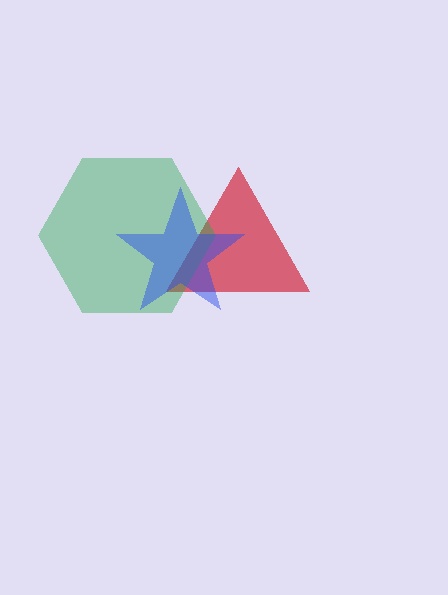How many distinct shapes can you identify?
There are 3 distinct shapes: a red triangle, a green hexagon, a blue star.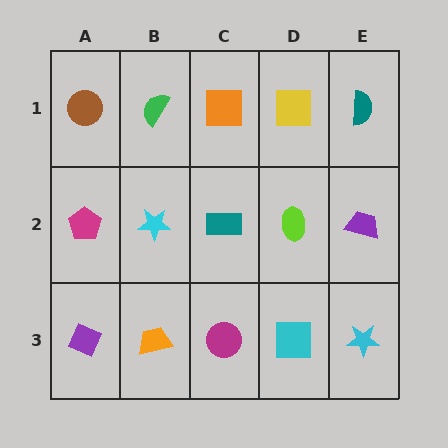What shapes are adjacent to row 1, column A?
A magenta pentagon (row 2, column A), a green semicircle (row 1, column B).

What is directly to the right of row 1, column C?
A yellow square.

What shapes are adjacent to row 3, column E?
A purple trapezoid (row 2, column E), a cyan square (row 3, column D).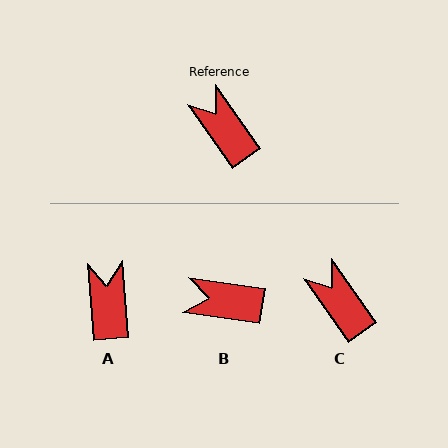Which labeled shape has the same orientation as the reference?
C.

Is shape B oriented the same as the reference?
No, it is off by about 46 degrees.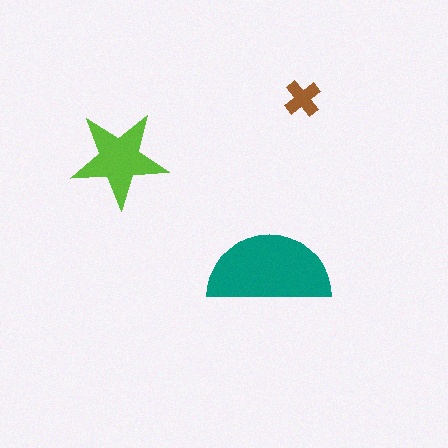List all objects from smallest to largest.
The brown cross, the lime star, the teal semicircle.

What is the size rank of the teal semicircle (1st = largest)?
1st.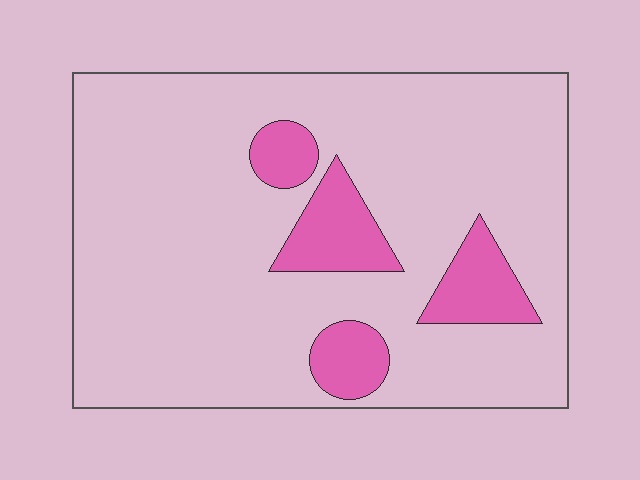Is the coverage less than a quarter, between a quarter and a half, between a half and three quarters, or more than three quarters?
Less than a quarter.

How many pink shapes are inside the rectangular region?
4.